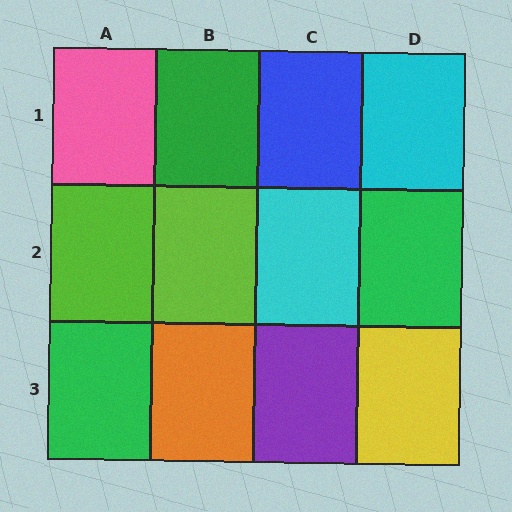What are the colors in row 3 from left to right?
Green, orange, purple, yellow.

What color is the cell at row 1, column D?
Cyan.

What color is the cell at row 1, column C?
Blue.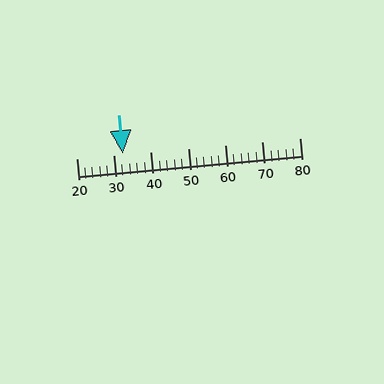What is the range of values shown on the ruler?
The ruler shows values from 20 to 80.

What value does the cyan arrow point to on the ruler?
The cyan arrow points to approximately 32.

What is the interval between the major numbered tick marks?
The major tick marks are spaced 10 units apart.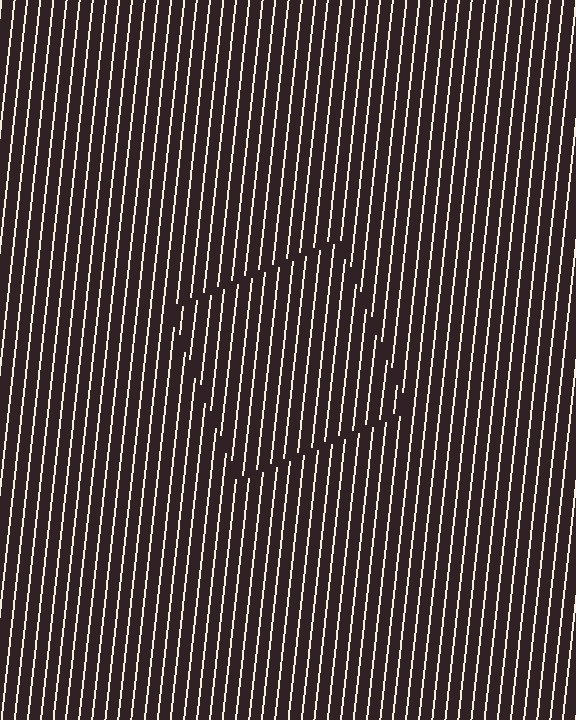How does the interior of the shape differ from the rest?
The interior of the shape contains the same grating, shifted by half a period — the contour is defined by the phase discontinuity where line-ends from the inner and outer gratings abut.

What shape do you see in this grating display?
An illusory square. The interior of the shape contains the same grating, shifted by half a period — the contour is defined by the phase discontinuity where line-ends from the inner and outer gratings abut.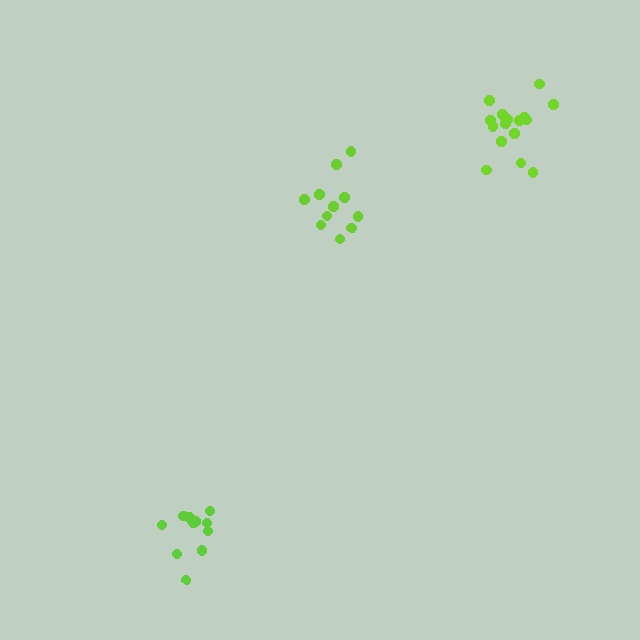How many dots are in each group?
Group 1: 11 dots, Group 2: 11 dots, Group 3: 16 dots (38 total).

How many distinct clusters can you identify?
There are 3 distinct clusters.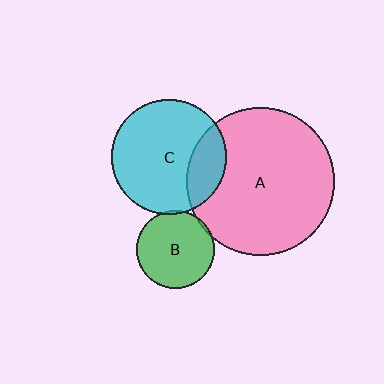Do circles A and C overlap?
Yes.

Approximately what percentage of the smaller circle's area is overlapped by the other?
Approximately 20%.